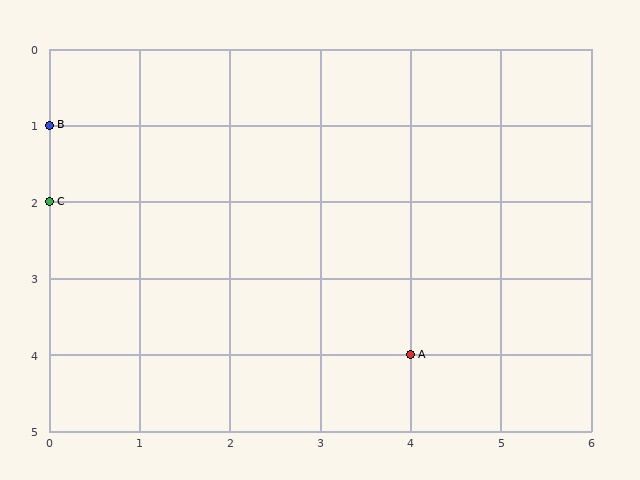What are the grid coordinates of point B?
Point B is at grid coordinates (0, 1).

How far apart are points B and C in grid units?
Points B and C are 1 row apart.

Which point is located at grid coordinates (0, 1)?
Point B is at (0, 1).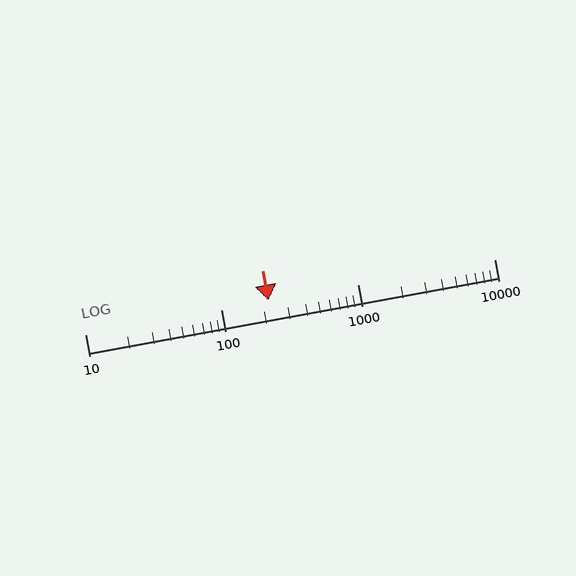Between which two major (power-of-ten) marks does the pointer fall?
The pointer is between 100 and 1000.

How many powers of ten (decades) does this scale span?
The scale spans 3 decades, from 10 to 10000.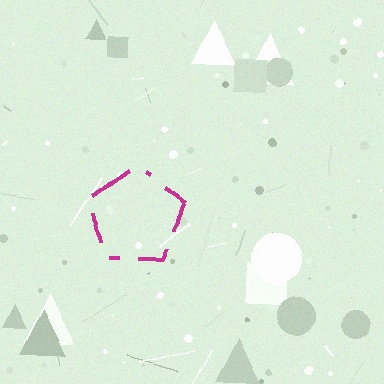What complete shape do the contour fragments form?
The contour fragments form a pentagon.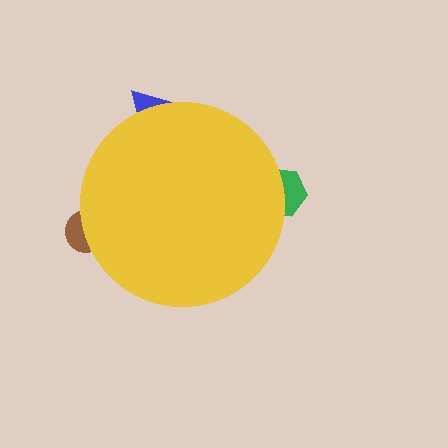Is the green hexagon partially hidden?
Yes, the green hexagon is partially hidden behind the yellow circle.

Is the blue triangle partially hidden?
Yes, the blue triangle is partially hidden behind the yellow circle.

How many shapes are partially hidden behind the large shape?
3 shapes are partially hidden.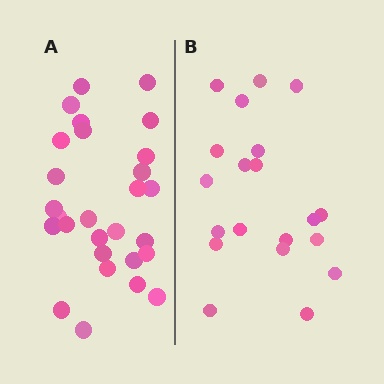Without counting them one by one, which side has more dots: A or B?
Region A (the left region) has more dots.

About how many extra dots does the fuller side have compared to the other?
Region A has roughly 8 or so more dots than region B.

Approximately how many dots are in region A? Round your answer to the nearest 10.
About 30 dots. (The exact count is 28, which rounds to 30.)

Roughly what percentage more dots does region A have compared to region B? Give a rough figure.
About 40% more.